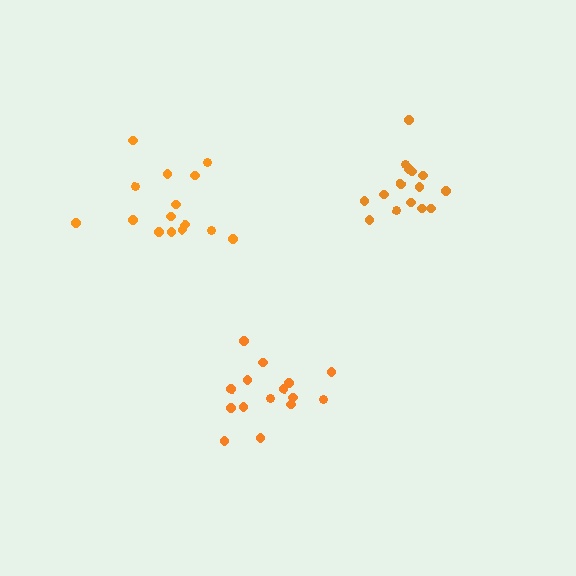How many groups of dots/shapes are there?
There are 3 groups.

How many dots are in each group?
Group 1: 15 dots, Group 2: 15 dots, Group 3: 15 dots (45 total).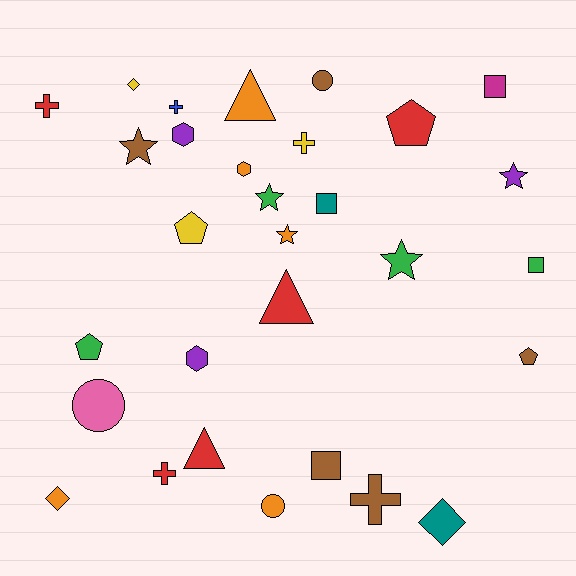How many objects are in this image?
There are 30 objects.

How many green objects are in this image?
There are 4 green objects.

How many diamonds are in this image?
There are 3 diamonds.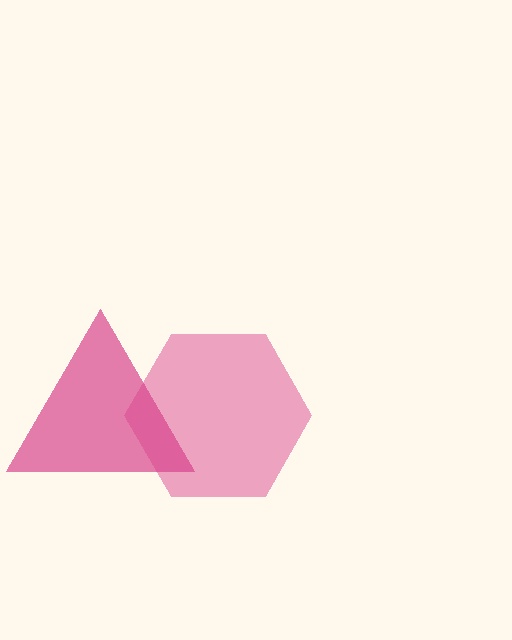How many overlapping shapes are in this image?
There are 2 overlapping shapes in the image.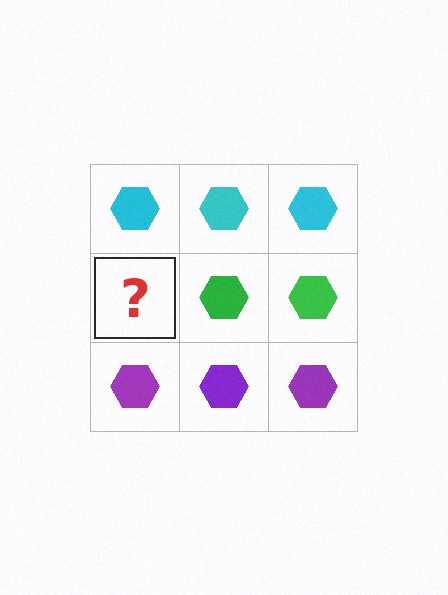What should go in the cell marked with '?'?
The missing cell should contain a green hexagon.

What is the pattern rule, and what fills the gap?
The rule is that each row has a consistent color. The gap should be filled with a green hexagon.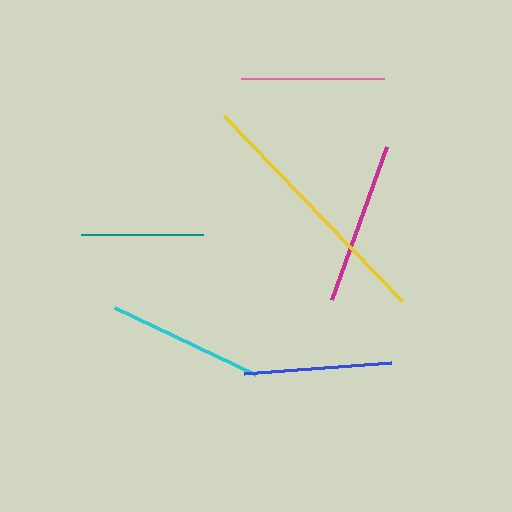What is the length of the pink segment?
The pink segment is approximately 143 pixels long.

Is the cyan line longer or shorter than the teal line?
The cyan line is longer than the teal line.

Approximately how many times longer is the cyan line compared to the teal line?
The cyan line is approximately 1.3 times the length of the teal line.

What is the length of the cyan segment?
The cyan segment is approximately 156 pixels long.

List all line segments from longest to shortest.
From longest to shortest: yellow, magenta, cyan, blue, pink, teal.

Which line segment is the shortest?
The teal line is the shortest at approximately 122 pixels.